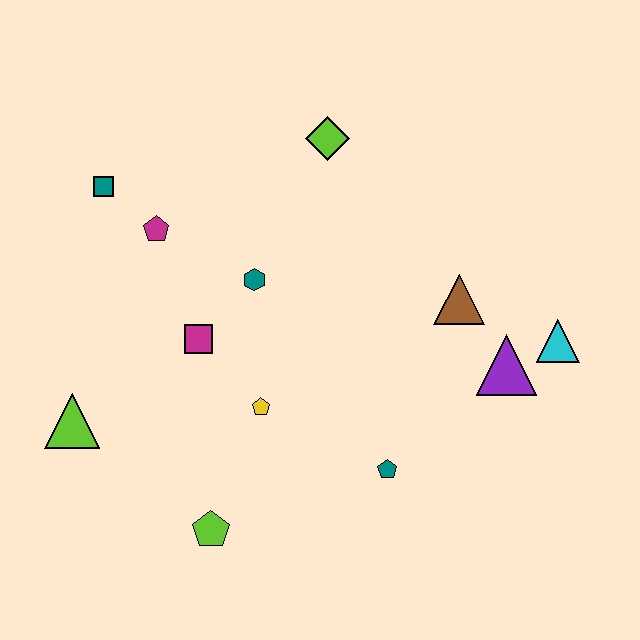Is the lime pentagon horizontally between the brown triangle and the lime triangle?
Yes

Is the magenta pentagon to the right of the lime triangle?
Yes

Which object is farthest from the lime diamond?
The lime pentagon is farthest from the lime diamond.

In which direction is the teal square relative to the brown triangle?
The teal square is to the left of the brown triangle.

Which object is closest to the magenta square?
The teal hexagon is closest to the magenta square.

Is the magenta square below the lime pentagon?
No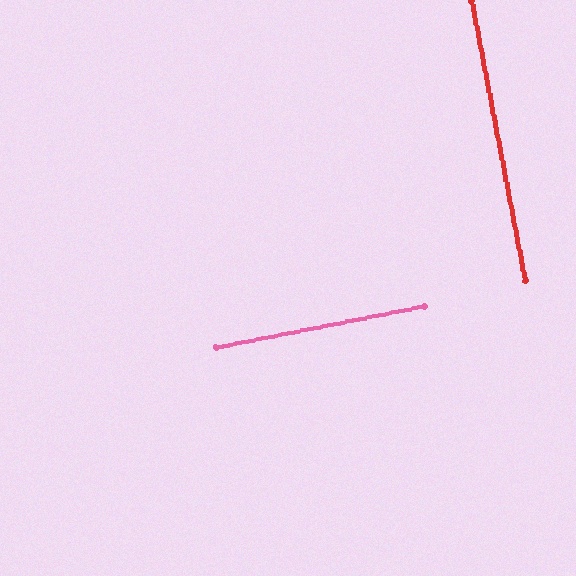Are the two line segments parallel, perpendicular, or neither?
Perpendicular — they meet at approximately 90°.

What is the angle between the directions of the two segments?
Approximately 90 degrees.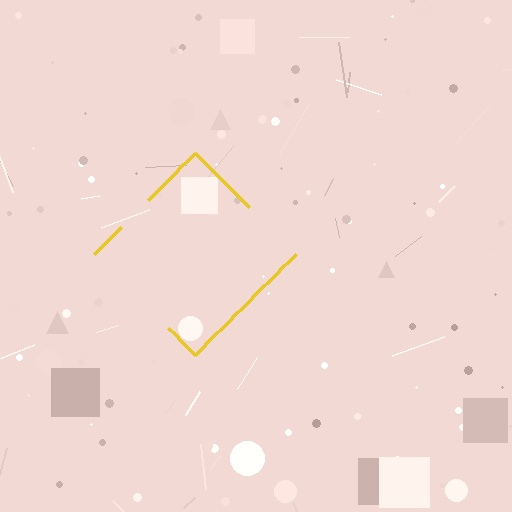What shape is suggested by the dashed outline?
The dashed outline suggests a diamond.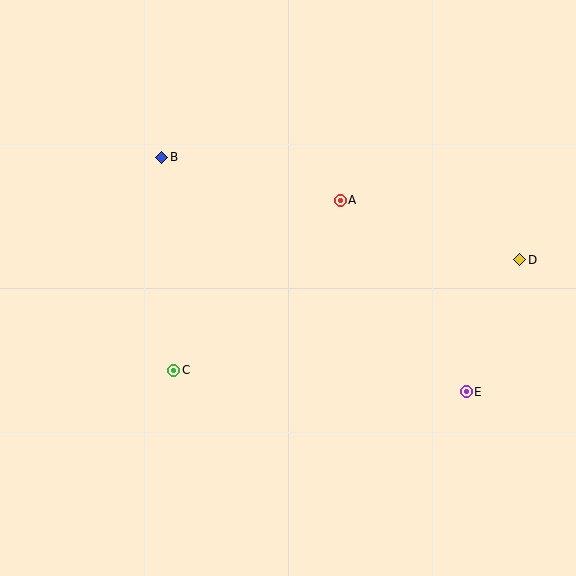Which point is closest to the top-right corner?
Point D is closest to the top-right corner.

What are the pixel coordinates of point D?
Point D is at (520, 260).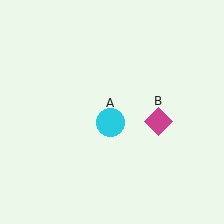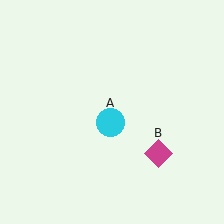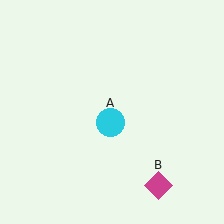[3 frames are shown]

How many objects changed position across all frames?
1 object changed position: magenta diamond (object B).